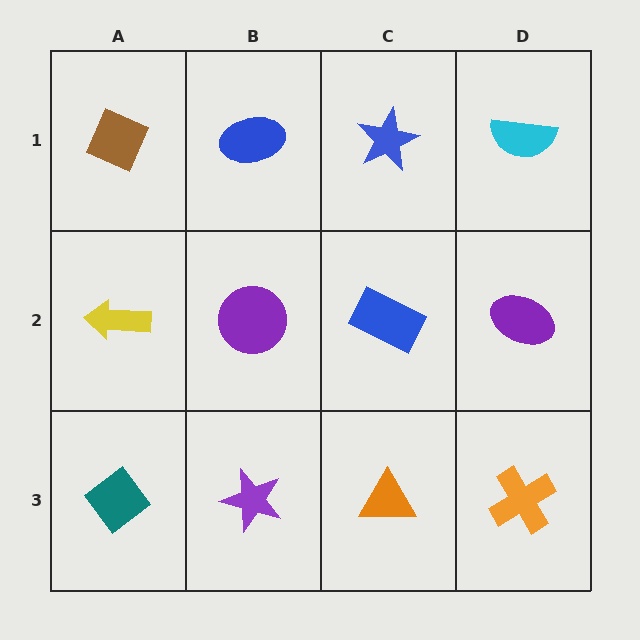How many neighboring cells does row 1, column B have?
3.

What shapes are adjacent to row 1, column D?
A purple ellipse (row 2, column D), a blue star (row 1, column C).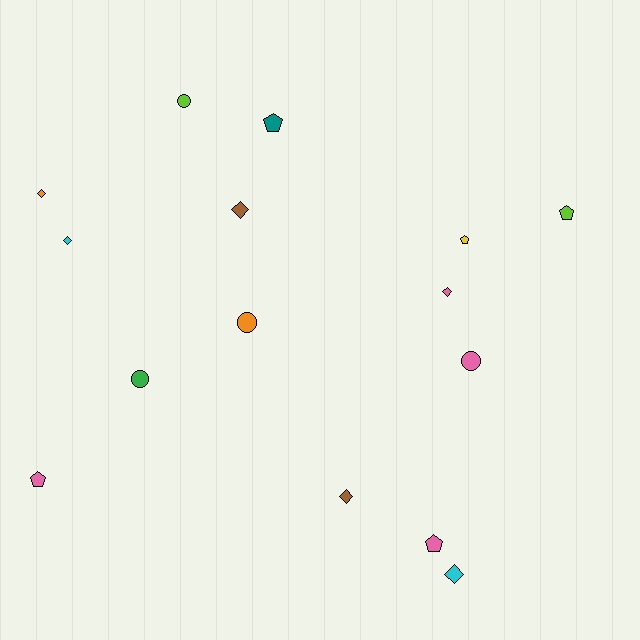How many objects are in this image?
There are 15 objects.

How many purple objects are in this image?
There are no purple objects.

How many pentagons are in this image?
There are 5 pentagons.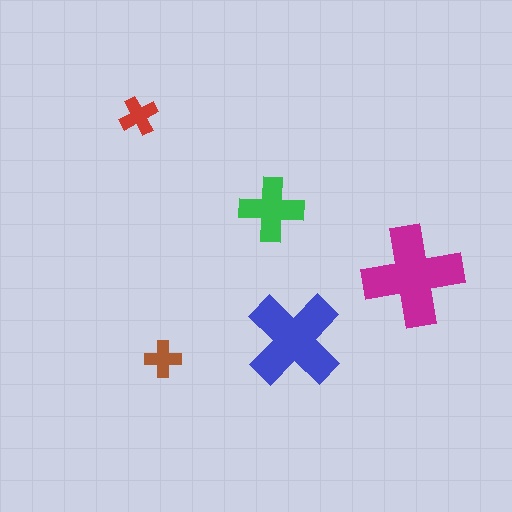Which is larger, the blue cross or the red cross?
The blue one.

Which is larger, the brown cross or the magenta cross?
The magenta one.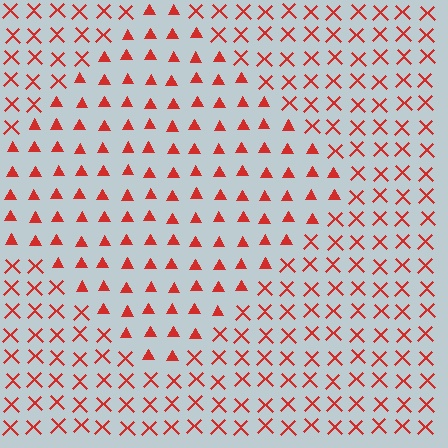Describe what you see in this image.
The image is filled with small red elements arranged in a uniform grid. A diamond-shaped region contains triangles, while the surrounding area contains X marks. The boundary is defined purely by the change in element shape.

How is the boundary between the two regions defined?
The boundary is defined by a change in element shape: triangles inside vs. X marks outside. All elements share the same color and spacing.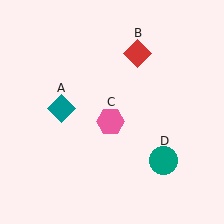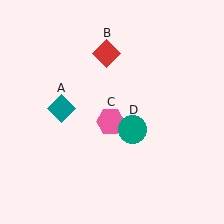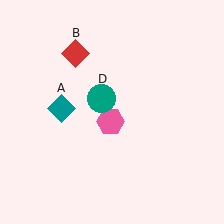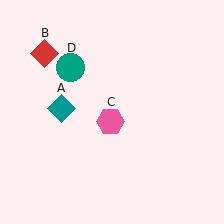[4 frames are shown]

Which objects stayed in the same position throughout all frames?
Teal diamond (object A) and pink hexagon (object C) remained stationary.